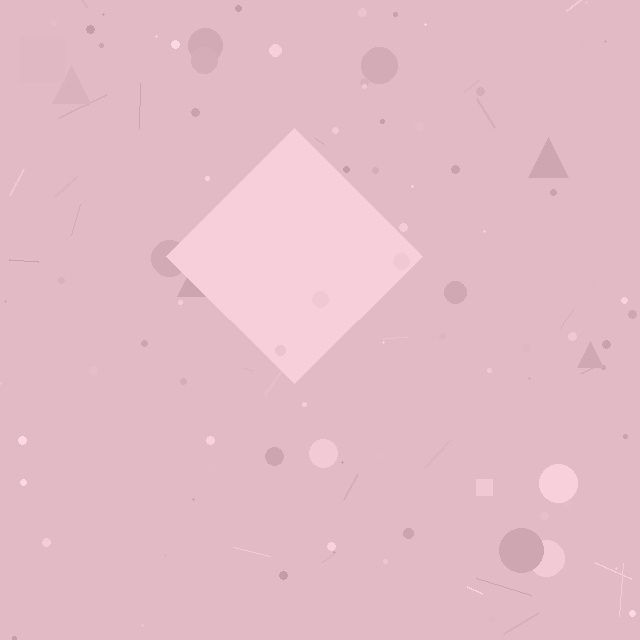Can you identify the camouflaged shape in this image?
The camouflaged shape is a diamond.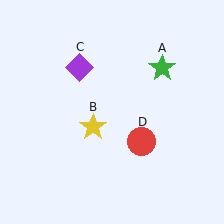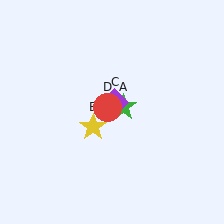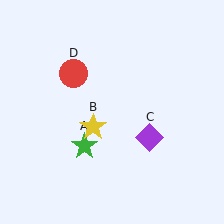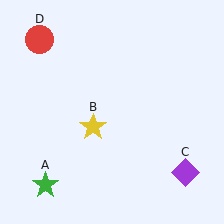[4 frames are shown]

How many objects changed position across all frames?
3 objects changed position: green star (object A), purple diamond (object C), red circle (object D).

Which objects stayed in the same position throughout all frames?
Yellow star (object B) remained stationary.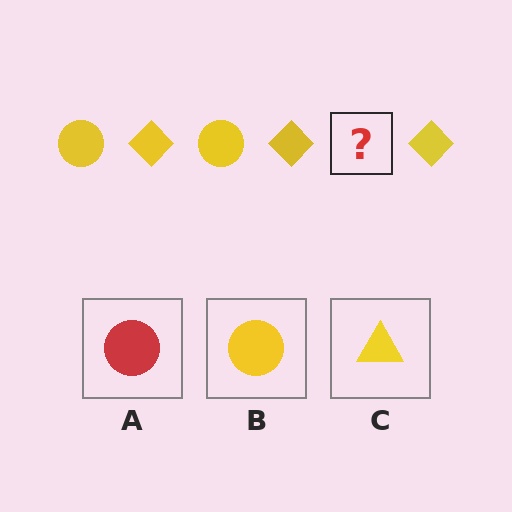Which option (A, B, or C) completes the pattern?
B.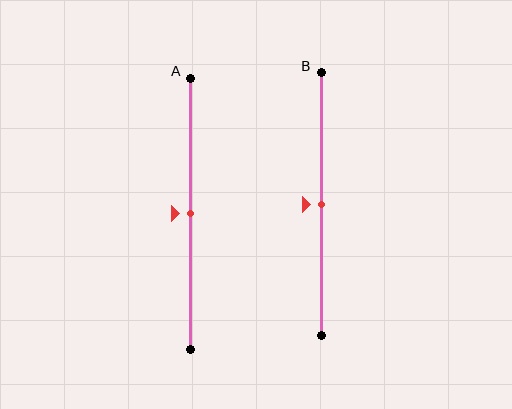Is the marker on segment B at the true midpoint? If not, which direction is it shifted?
Yes, the marker on segment B is at the true midpoint.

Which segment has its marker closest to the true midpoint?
Segment A has its marker closest to the true midpoint.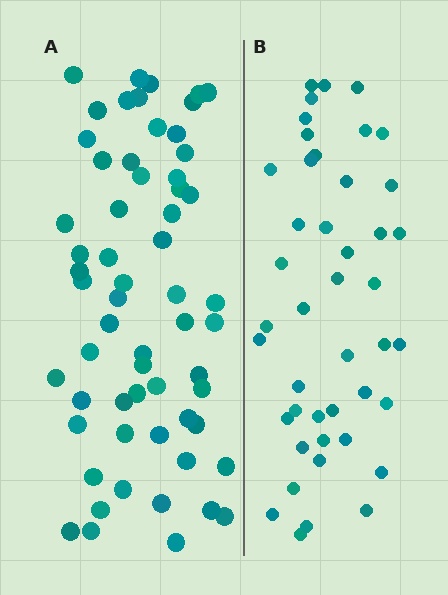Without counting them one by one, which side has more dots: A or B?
Region A (the left region) has more dots.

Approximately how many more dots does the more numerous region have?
Region A has approximately 15 more dots than region B.